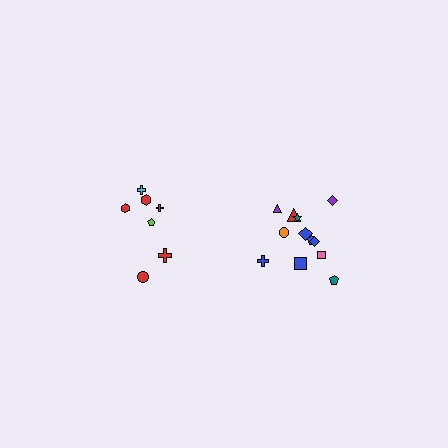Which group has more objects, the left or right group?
The right group.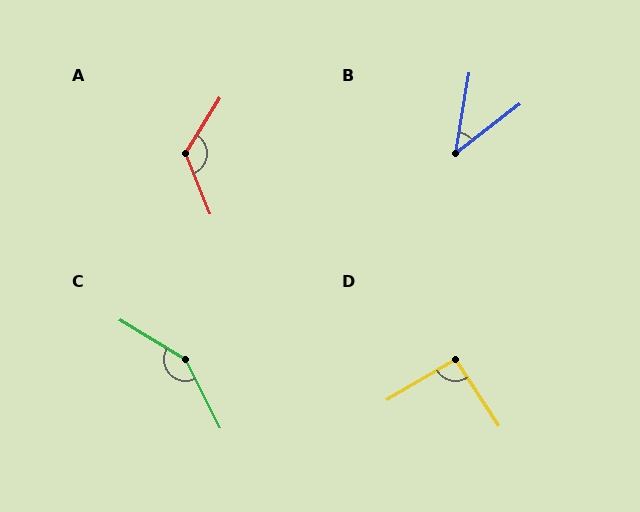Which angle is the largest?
C, at approximately 148 degrees.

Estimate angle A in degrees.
Approximately 126 degrees.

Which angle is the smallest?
B, at approximately 43 degrees.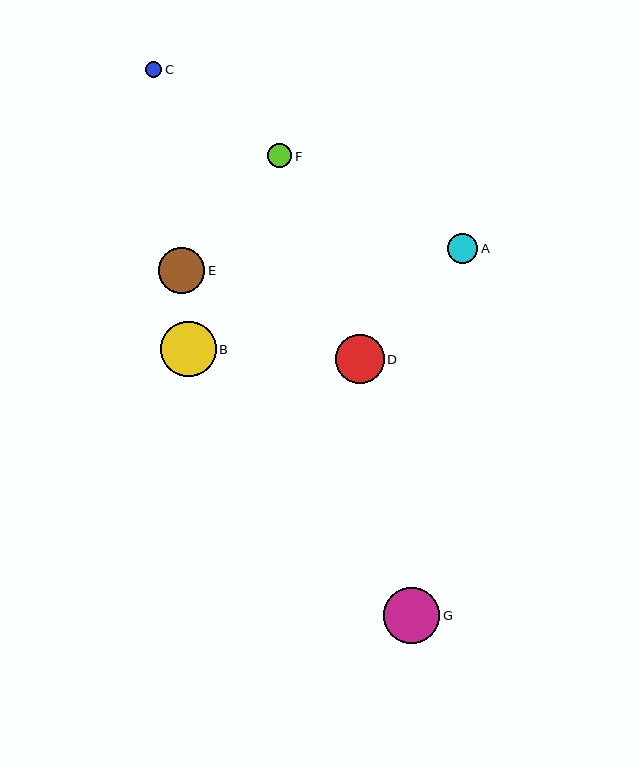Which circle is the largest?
Circle G is the largest with a size of approximately 56 pixels.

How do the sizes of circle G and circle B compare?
Circle G and circle B are approximately the same size.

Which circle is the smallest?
Circle C is the smallest with a size of approximately 16 pixels.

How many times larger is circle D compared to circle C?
Circle D is approximately 3.0 times the size of circle C.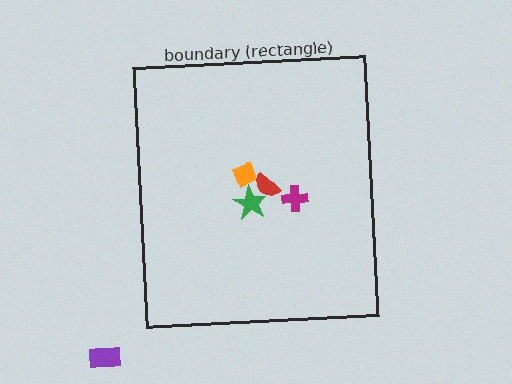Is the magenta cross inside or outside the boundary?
Inside.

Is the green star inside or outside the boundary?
Inside.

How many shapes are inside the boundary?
4 inside, 1 outside.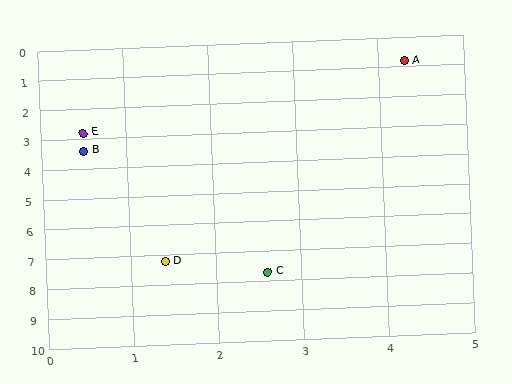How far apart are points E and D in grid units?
Points E and D are about 4.5 grid units apart.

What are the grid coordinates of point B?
Point B is at approximately (0.5, 3.4).